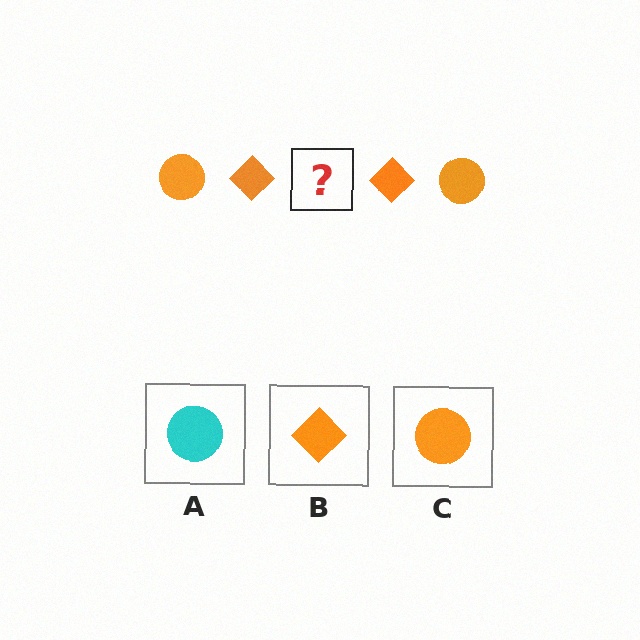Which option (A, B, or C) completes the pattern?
C.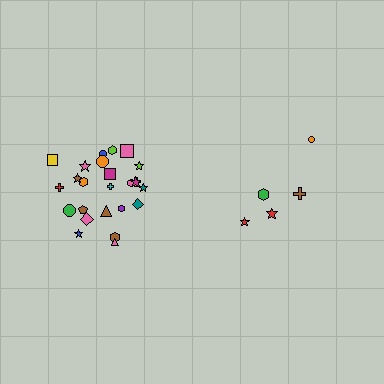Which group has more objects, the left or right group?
The left group.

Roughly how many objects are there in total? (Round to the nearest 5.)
Roughly 30 objects in total.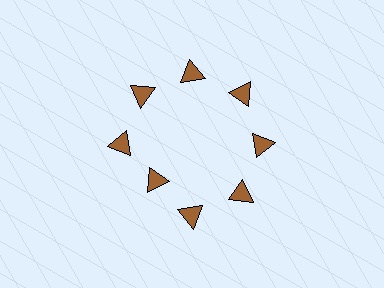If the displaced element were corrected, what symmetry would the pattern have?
It would have 8-fold rotational symmetry — the pattern would map onto itself every 45 degrees.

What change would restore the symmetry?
The symmetry would be restored by moving it outward, back onto the ring so that all 8 triangles sit at equal angles and equal distance from the center.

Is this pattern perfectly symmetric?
No. The 8 brown triangles are arranged in a ring, but one element near the 8 o'clock position is pulled inward toward the center, breaking the 8-fold rotational symmetry.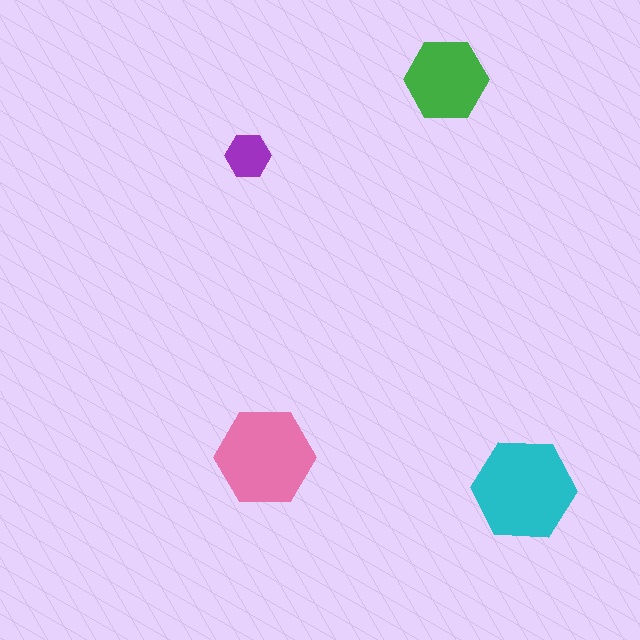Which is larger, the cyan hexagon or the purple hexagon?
The cyan one.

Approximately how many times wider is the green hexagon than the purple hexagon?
About 2 times wider.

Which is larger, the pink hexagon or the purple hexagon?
The pink one.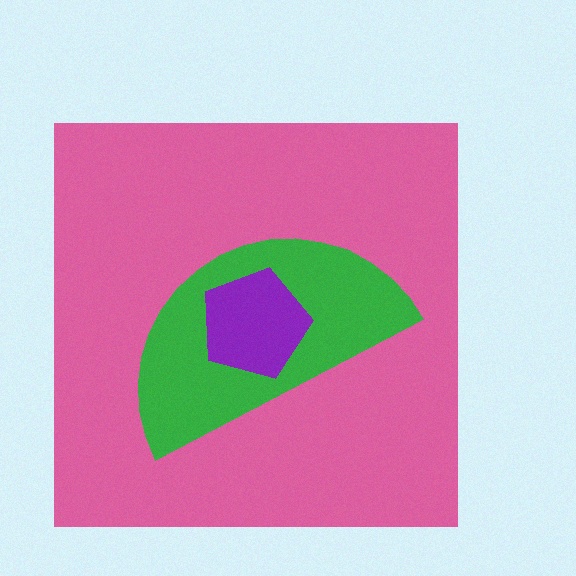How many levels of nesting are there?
3.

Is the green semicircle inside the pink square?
Yes.